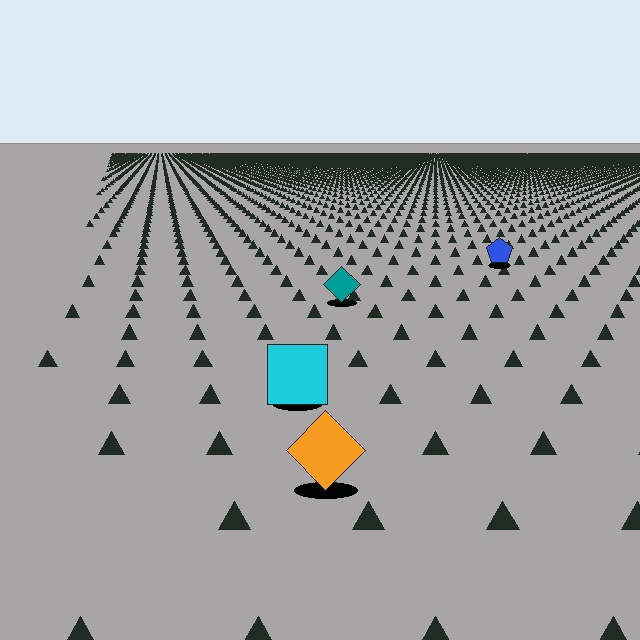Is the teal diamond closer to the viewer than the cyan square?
No. The cyan square is closer — you can tell from the texture gradient: the ground texture is coarser near it.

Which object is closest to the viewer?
The orange diamond is closest. The texture marks near it are larger and more spread out.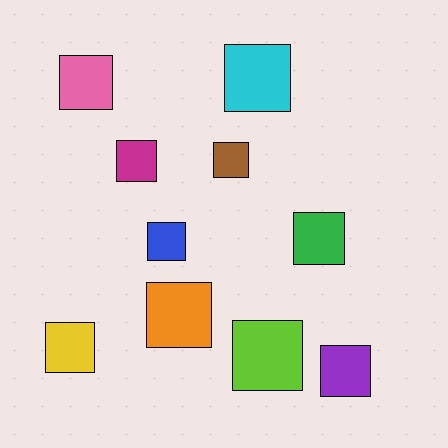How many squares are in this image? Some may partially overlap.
There are 10 squares.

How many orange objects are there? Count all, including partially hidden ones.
There is 1 orange object.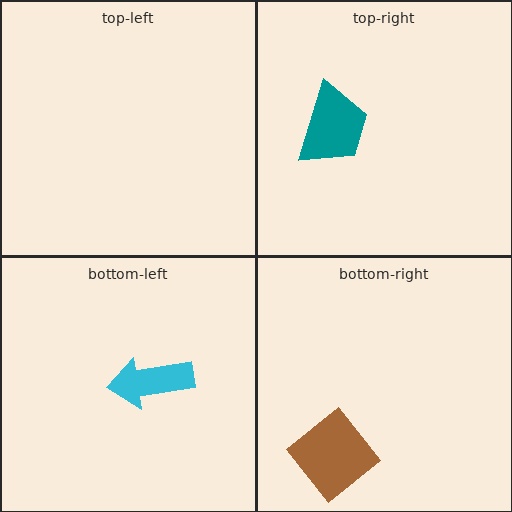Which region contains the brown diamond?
The bottom-right region.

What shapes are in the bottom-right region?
The brown diamond.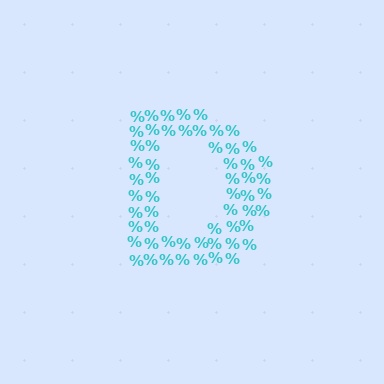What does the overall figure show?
The overall figure shows the letter D.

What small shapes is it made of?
It is made of small percent signs.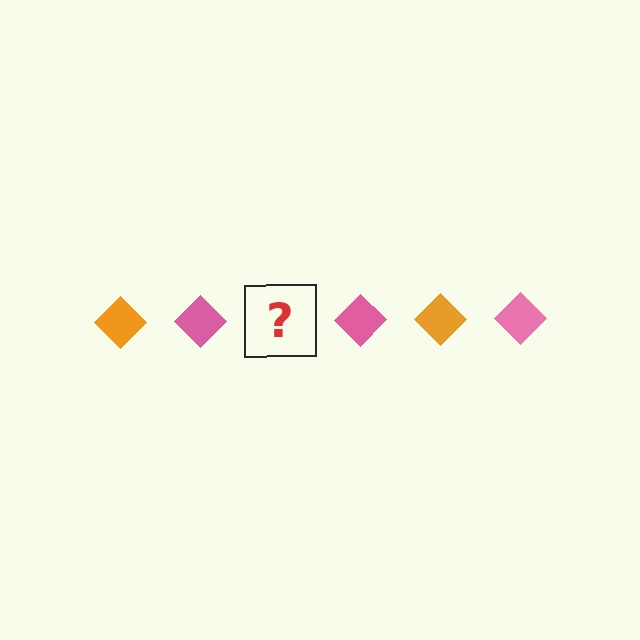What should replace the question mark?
The question mark should be replaced with an orange diamond.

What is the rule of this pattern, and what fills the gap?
The rule is that the pattern cycles through orange, pink diamonds. The gap should be filled with an orange diamond.